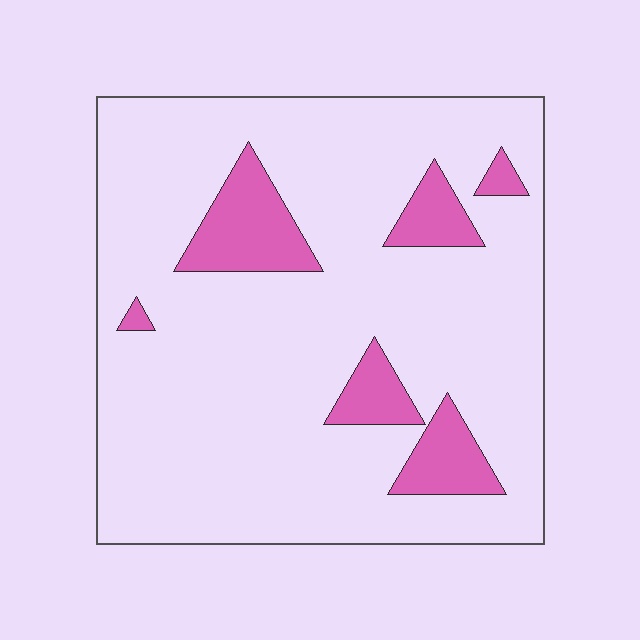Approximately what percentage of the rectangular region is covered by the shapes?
Approximately 15%.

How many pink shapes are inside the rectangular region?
6.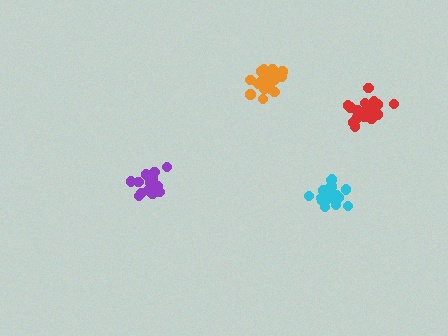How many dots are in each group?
Group 1: 18 dots, Group 2: 18 dots, Group 3: 16 dots, Group 4: 18 dots (70 total).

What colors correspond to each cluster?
The clusters are colored: cyan, orange, purple, red.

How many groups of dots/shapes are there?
There are 4 groups.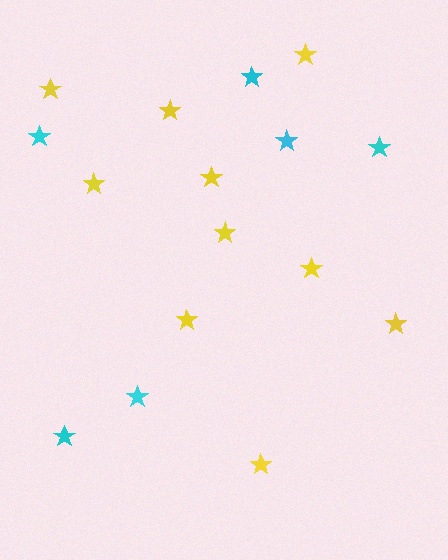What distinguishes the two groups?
There are 2 groups: one group of cyan stars (6) and one group of yellow stars (10).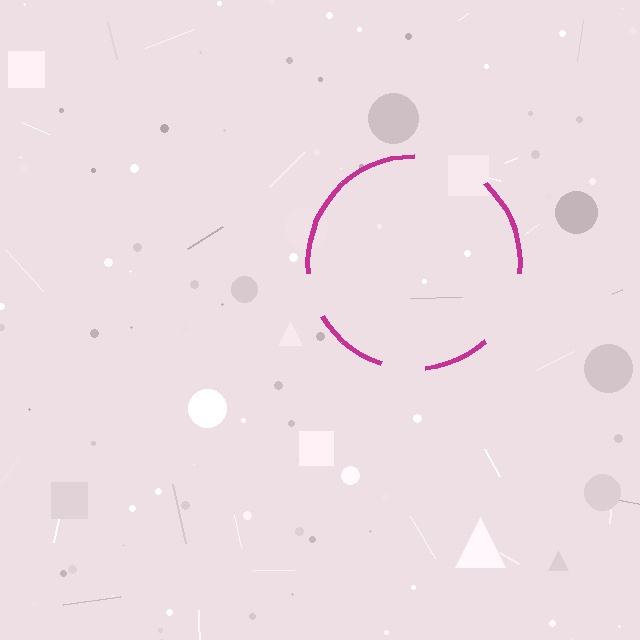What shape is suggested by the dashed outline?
The dashed outline suggests a circle.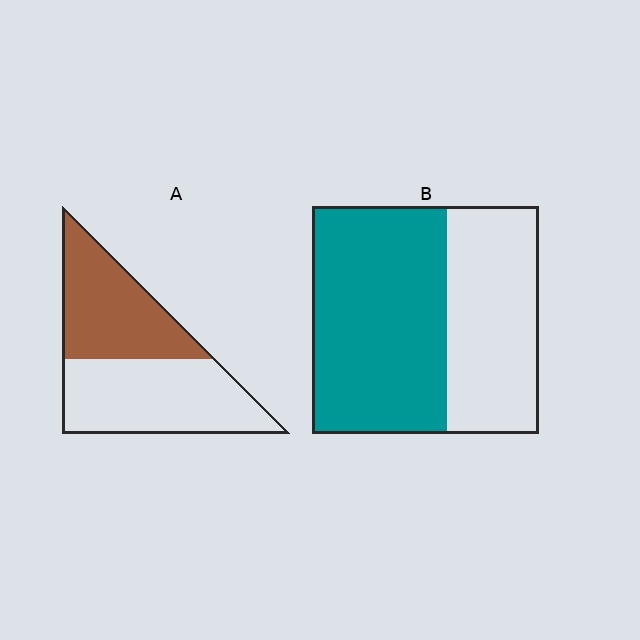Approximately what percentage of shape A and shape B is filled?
A is approximately 45% and B is approximately 60%.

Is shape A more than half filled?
No.